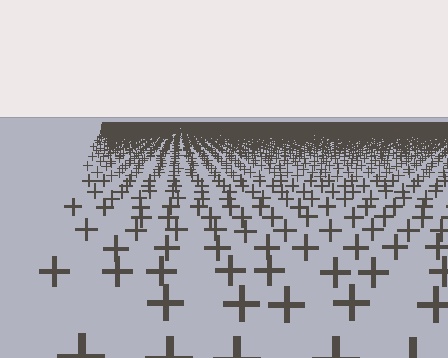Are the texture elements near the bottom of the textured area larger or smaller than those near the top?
Larger. Near the bottom, elements are closer to the viewer and appear at a bigger on-screen size.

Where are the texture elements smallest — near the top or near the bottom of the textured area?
Near the top.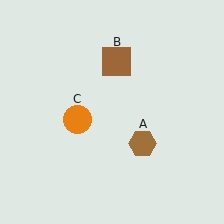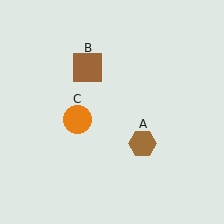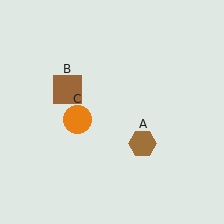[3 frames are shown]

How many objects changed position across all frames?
1 object changed position: brown square (object B).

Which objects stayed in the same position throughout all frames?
Brown hexagon (object A) and orange circle (object C) remained stationary.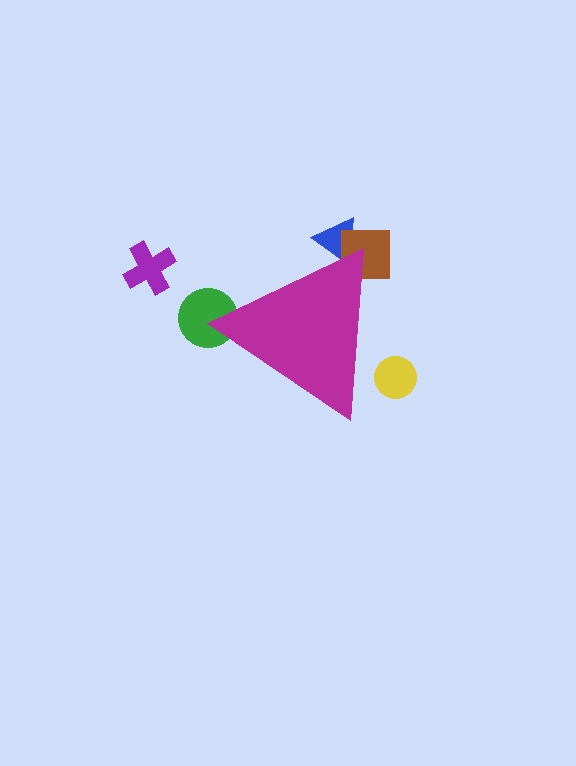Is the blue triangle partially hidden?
Yes, the blue triangle is partially hidden behind the magenta triangle.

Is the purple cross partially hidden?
No, the purple cross is fully visible.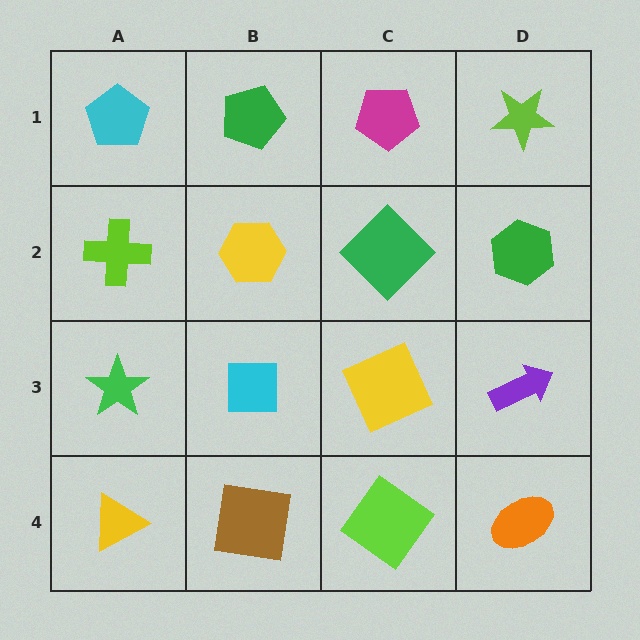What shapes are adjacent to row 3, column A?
A lime cross (row 2, column A), a yellow triangle (row 4, column A), a cyan square (row 3, column B).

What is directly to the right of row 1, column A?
A green pentagon.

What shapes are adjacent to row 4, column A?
A green star (row 3, column A), a brown square (row 4, column B).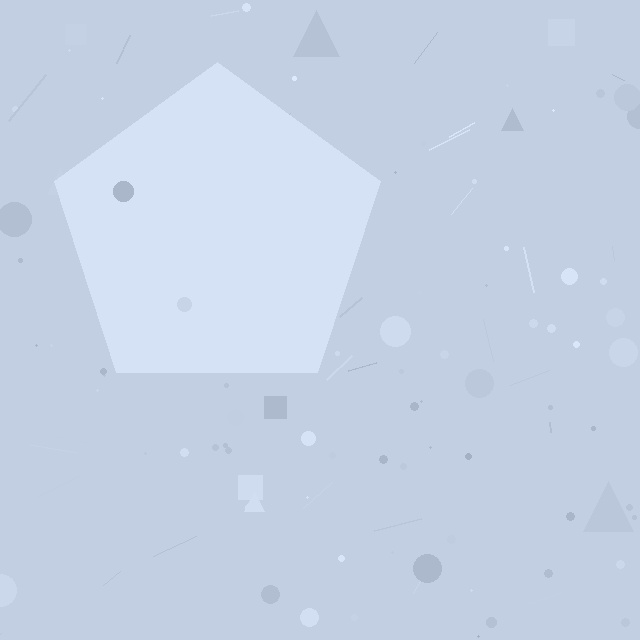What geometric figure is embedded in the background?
A pentagon is embedded in the background.